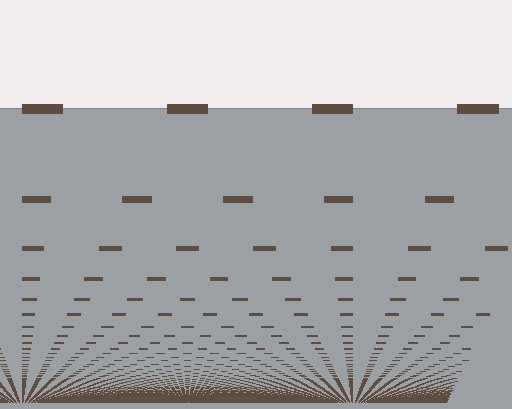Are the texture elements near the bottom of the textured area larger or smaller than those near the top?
Smaller. The gradient is inverted — elements near the bottom are smaller and denser.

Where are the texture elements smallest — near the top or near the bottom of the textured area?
Near the bottom.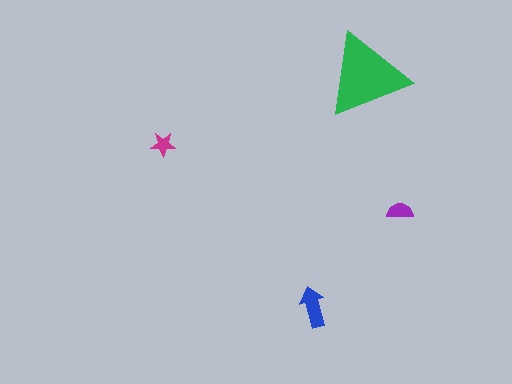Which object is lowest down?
The blue arrow is bottommost.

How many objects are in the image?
There are 4 objects in the image.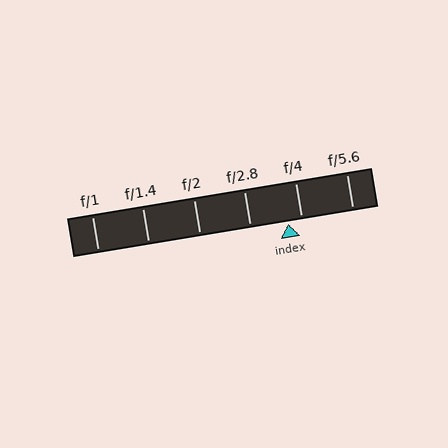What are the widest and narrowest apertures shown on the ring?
The widest aperture shown is f/1 and the narrowest is f/5.6.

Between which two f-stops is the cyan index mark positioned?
The index mark is between f/2.8 and f/4.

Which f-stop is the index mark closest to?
The index mark is closest to f/4.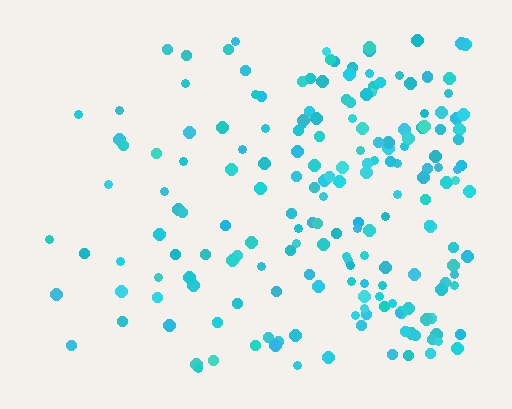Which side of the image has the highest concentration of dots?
The right.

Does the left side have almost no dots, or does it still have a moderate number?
Still a moderate number, just noticeably fewer than the right.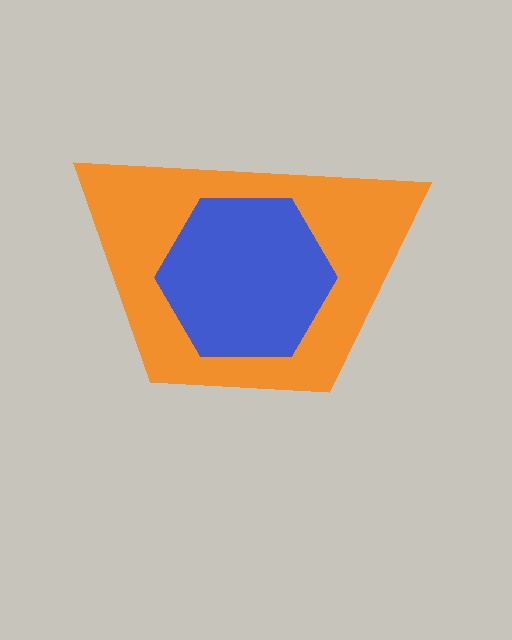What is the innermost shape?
The blue hexagon.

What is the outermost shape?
The orange trapezoid.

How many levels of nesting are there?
2.